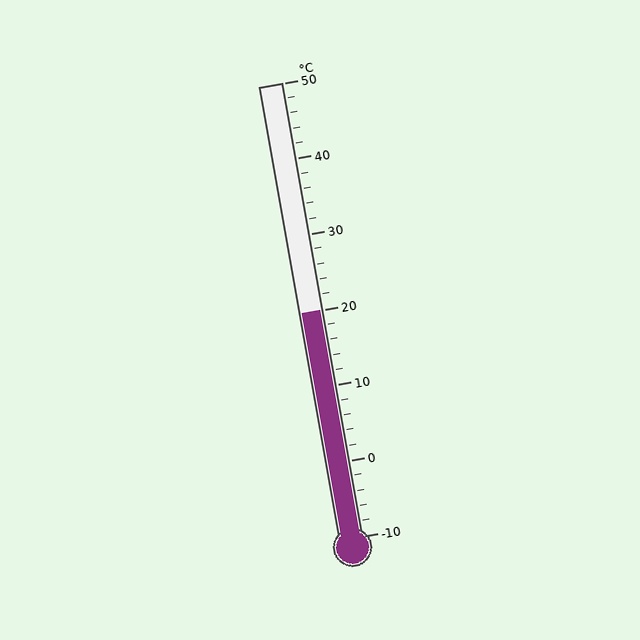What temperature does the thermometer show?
The thermometer shows approximately 20°C.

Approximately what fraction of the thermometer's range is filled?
The thermometer is filled to approximately 50% of its range.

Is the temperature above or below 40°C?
The temperature is below 40°C.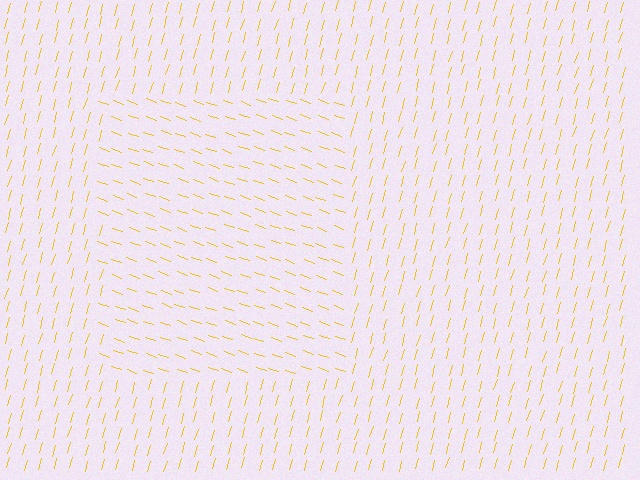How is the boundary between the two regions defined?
The boundary is defined purely by a change in line orientation (approximately 86 degrees difference). All lines are the same color and thickness.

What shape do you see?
I see a rectangle.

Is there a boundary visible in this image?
Yes, there is a texture boundary formed by a change in line orientation.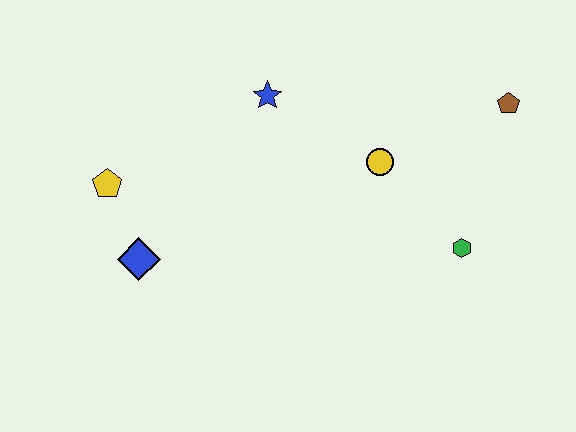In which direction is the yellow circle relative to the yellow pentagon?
The yellow circle is to the right of the yellow pentagon.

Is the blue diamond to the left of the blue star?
Yes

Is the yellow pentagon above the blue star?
No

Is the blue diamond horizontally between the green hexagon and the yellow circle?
No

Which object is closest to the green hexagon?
The yellow circle is closest to the green hexagon.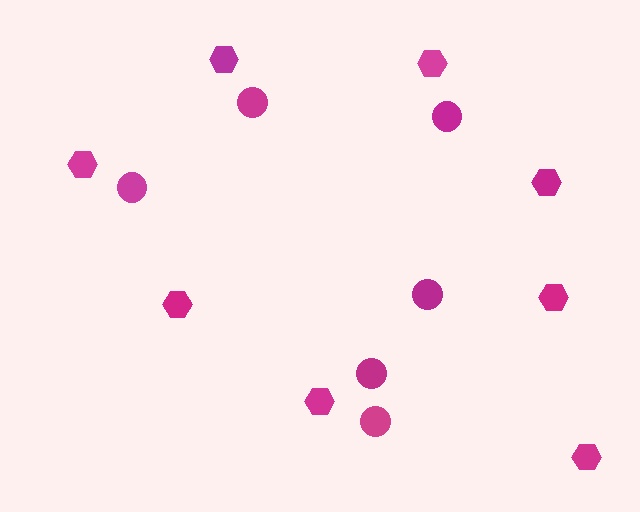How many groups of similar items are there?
There are 2 groups: one group of circles (6) and one group of hexagons (8).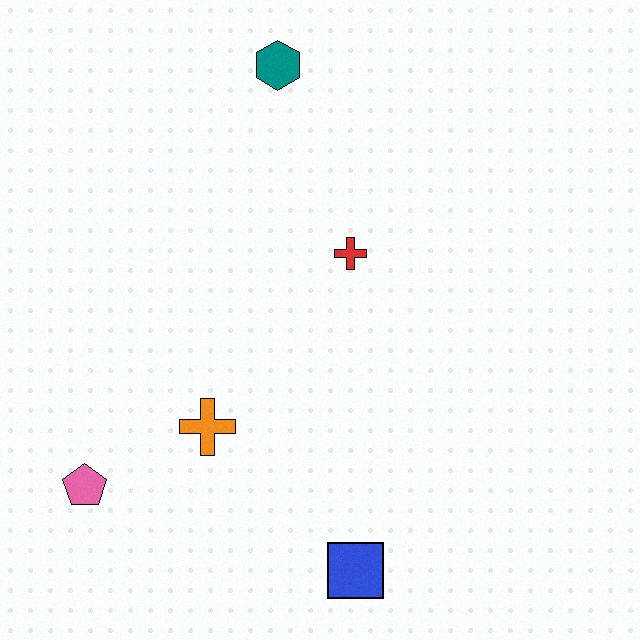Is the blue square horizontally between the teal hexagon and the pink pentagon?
No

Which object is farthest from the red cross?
The pink pentagon is farthest from the red cross.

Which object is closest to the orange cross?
The pink pentagon is closest to the orange cross.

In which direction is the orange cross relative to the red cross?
The orange cross is below the red cross.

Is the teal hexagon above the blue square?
Yes